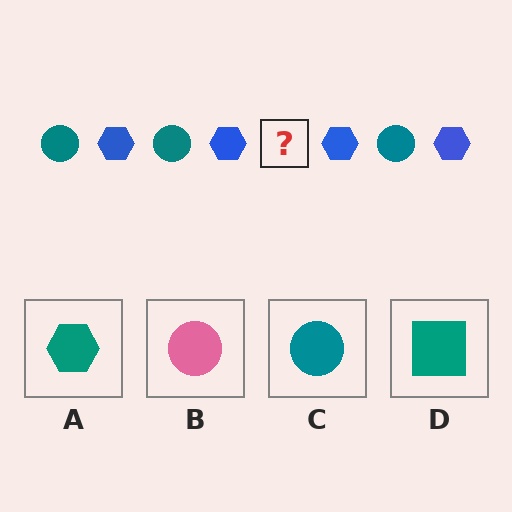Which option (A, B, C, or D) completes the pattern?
C.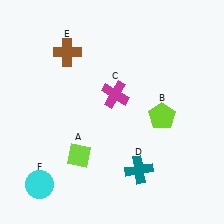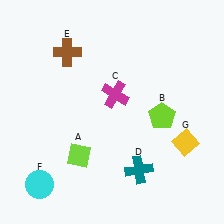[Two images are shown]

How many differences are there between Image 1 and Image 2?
There is 1 difference between the two images.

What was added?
A yellow diamond (G) was added in Image 2.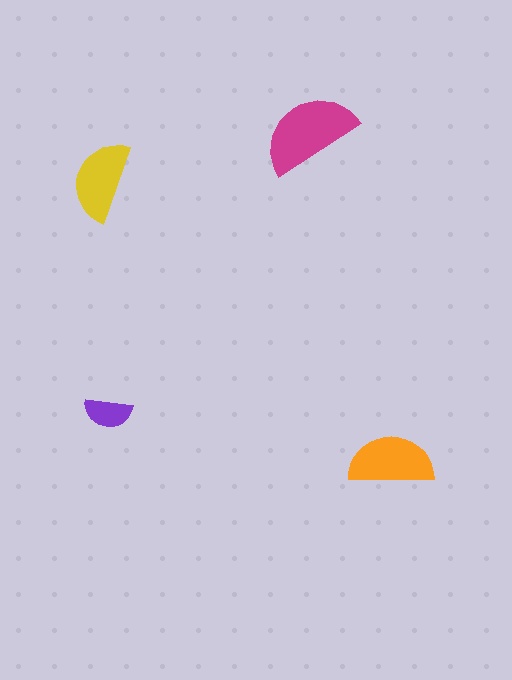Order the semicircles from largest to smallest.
the magenta one, the orange one, the yellow one, the purple one.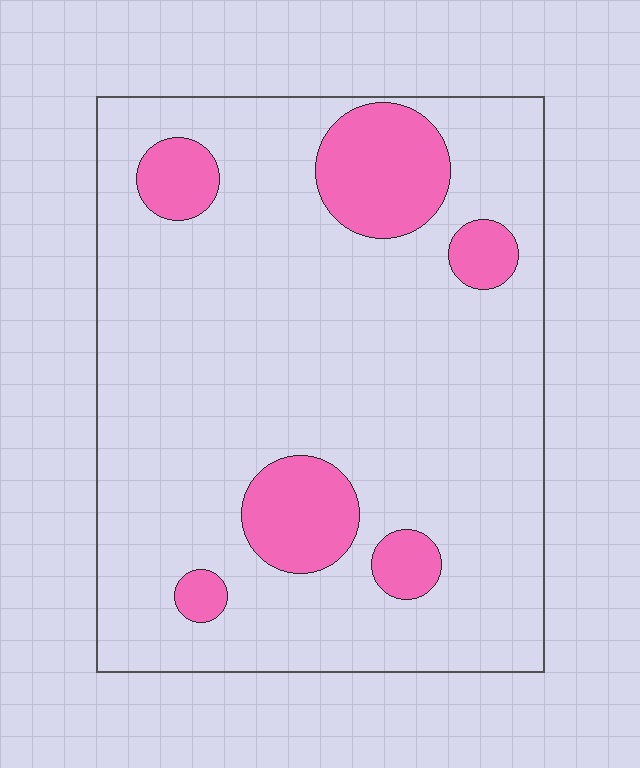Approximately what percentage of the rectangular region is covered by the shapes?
Approximately 15%.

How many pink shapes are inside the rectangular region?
6.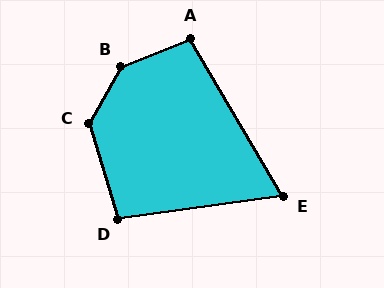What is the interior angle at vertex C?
Approximately 134 degrees (obtuse).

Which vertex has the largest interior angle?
B, at approximately 141 degrees.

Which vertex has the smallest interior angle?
E, at approximately 67 degrees.